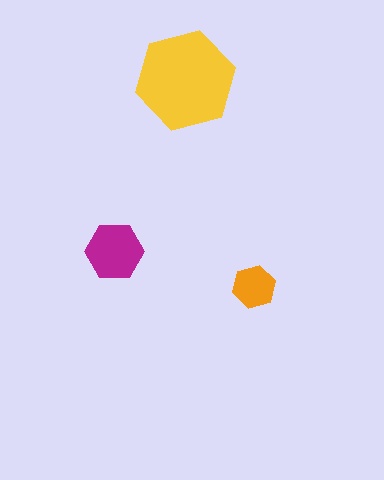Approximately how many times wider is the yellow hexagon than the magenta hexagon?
About 1.5 times wider.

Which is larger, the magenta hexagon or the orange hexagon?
The magenta one.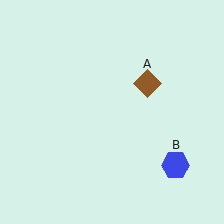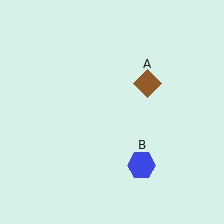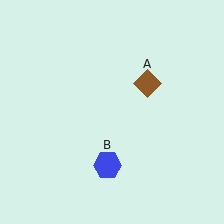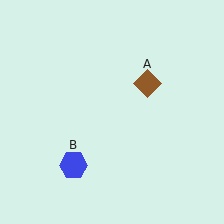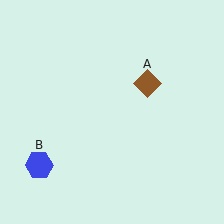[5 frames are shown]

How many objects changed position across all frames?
1 object changed position: blue hexagon (object B).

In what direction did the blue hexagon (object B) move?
The blue hexagon (object B) moved left.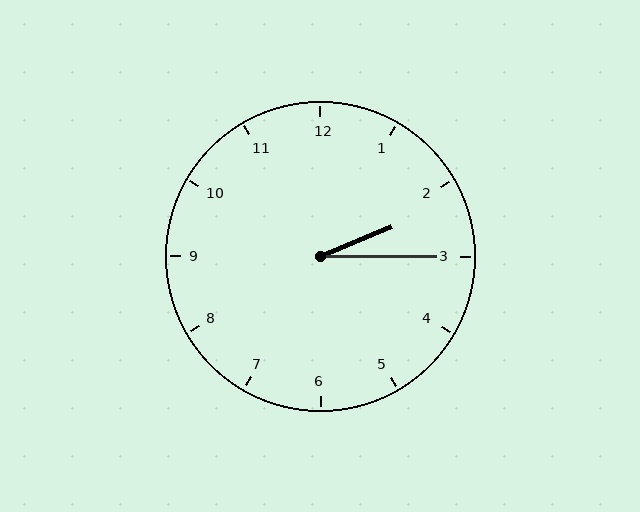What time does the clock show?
2:15.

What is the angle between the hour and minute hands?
Approximately 22 degrees.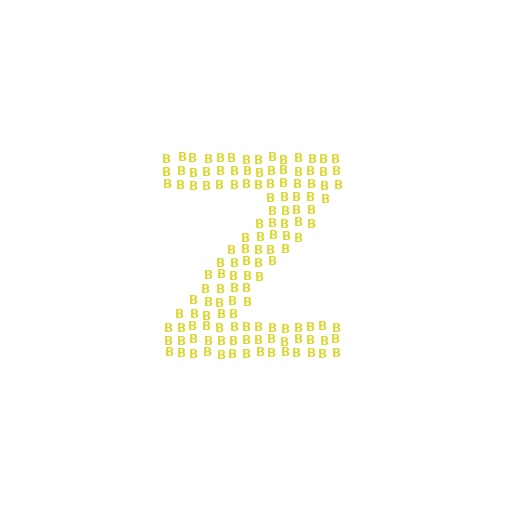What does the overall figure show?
The overall figure shows the letter Z.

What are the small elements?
The small elements are letter B's.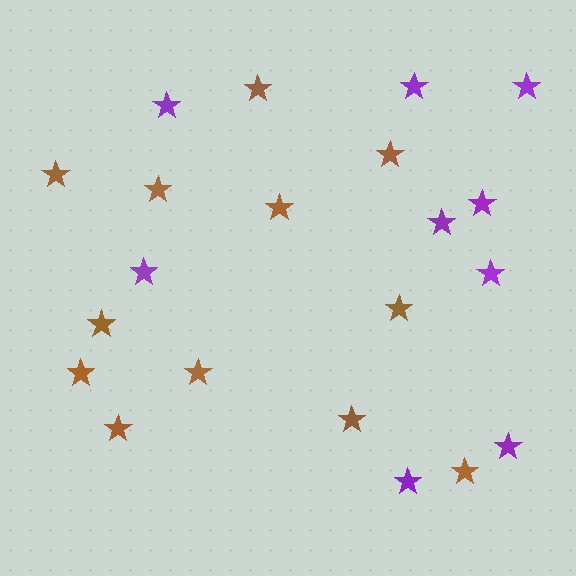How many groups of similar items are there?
There are 2 groups: one group of purple stars (9) and one group of brown stars (12).